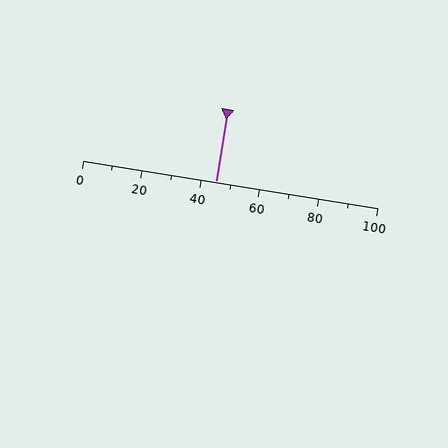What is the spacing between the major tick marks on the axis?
The major ticks are spaced 20 apart.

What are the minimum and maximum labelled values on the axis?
The axis runs from 0 to 100.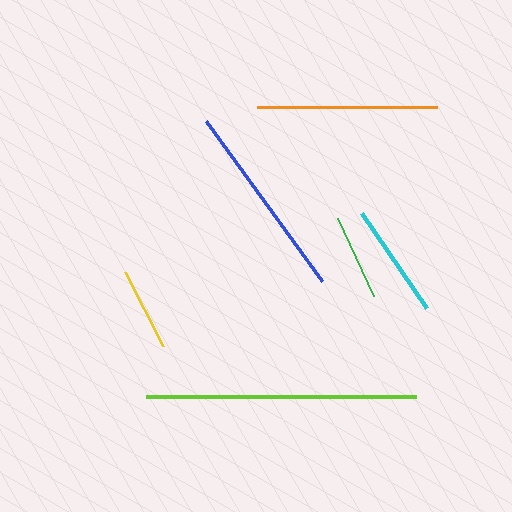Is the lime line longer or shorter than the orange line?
The lime line is longer than the orange line.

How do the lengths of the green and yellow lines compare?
The green and yellow lines are approximately the same length.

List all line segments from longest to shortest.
From longest to shortest: lime, blue, orange, cyan, green, yellow.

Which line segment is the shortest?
The yellow line is the shortest at approximately 83 pixels.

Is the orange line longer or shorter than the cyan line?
The orange line is longer than the cyan line.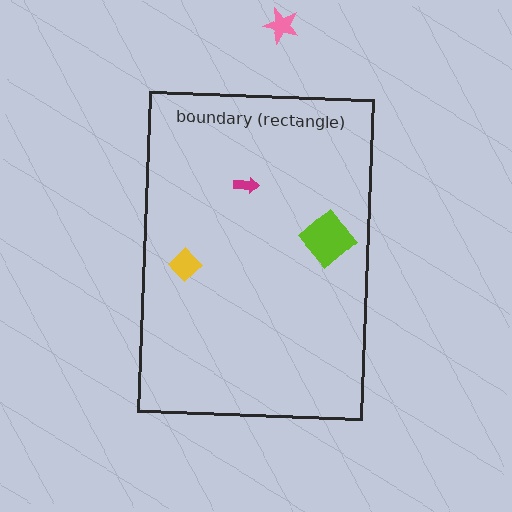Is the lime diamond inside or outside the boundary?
Inside.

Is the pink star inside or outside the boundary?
Outside.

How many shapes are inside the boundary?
3 inside, 1 outside.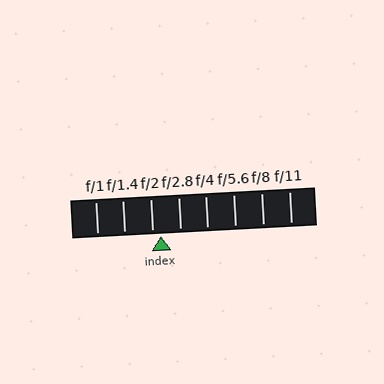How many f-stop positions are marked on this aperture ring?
There are 8 f-stop positions marked.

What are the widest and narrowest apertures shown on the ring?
The widest aperture shown is f/1 and the narrowest is f/11.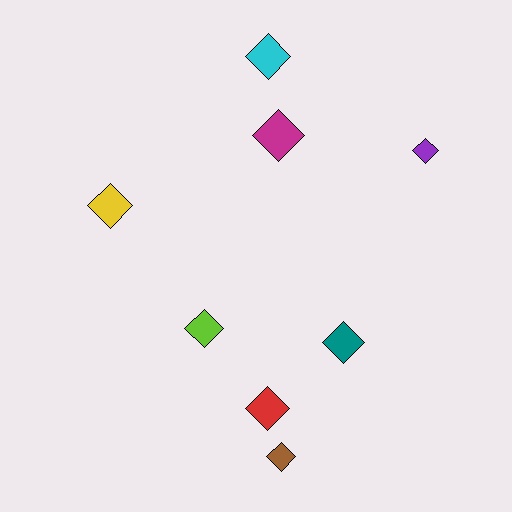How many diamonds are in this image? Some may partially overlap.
There are 8 diamonds.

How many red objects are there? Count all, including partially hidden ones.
There is 1 red object.